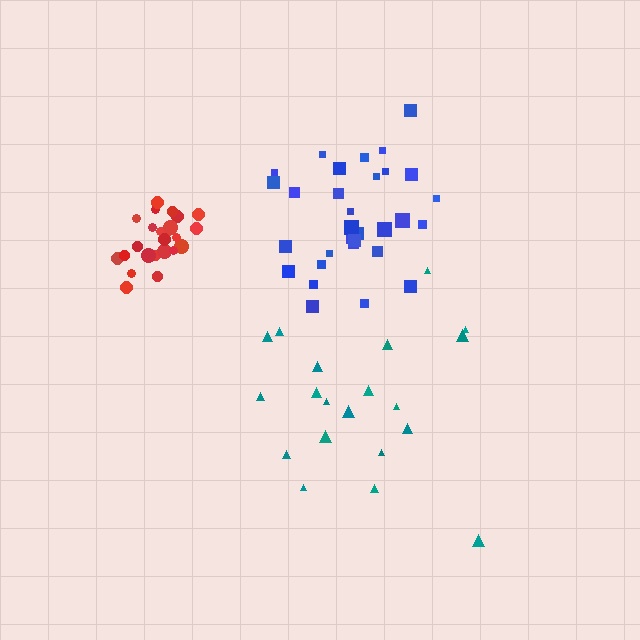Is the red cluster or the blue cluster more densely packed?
Red.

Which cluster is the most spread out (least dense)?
Teal.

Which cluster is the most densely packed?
Red.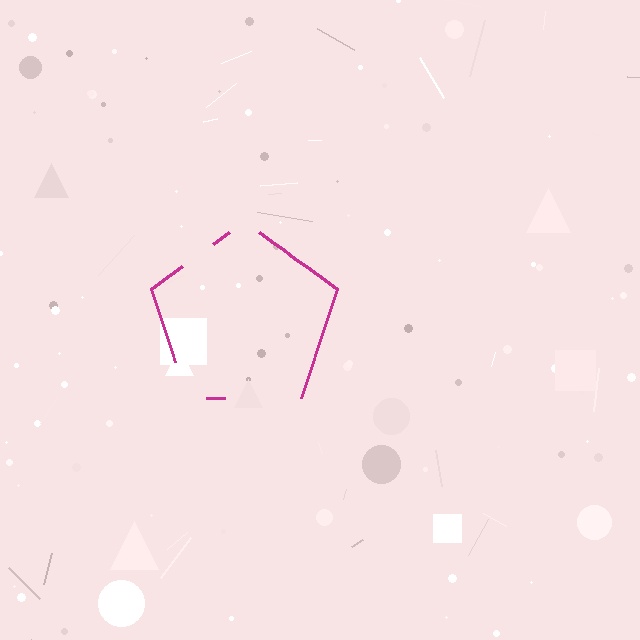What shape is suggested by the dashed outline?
The dashed outline suggests a pentagon.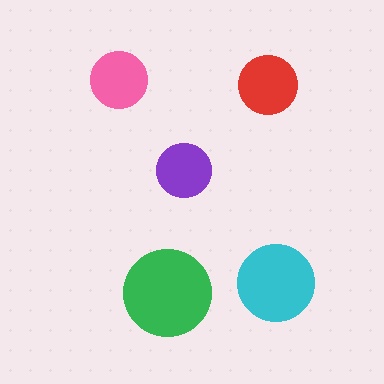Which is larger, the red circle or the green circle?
The green one.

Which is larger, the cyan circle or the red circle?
The cyan one.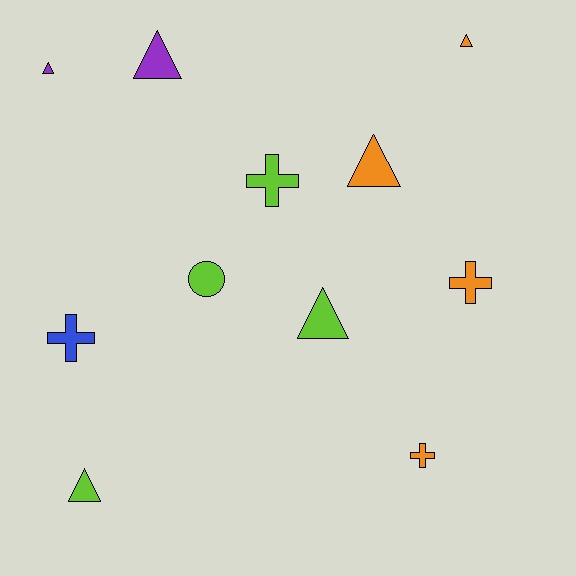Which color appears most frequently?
Orange, with 4 objects.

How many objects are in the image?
There are 11 objects.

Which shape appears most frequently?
Triangle, with 6 objects.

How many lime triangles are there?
There are 2 lime triangles.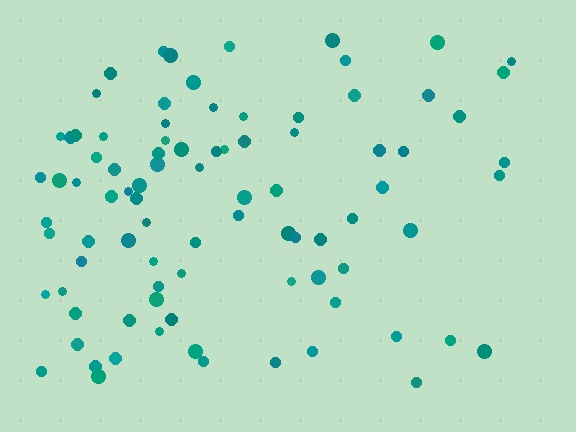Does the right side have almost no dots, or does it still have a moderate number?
Still a moderate number, just noticeably fewer than the left.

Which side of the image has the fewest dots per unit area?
The right.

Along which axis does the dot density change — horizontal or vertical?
Horizontal.